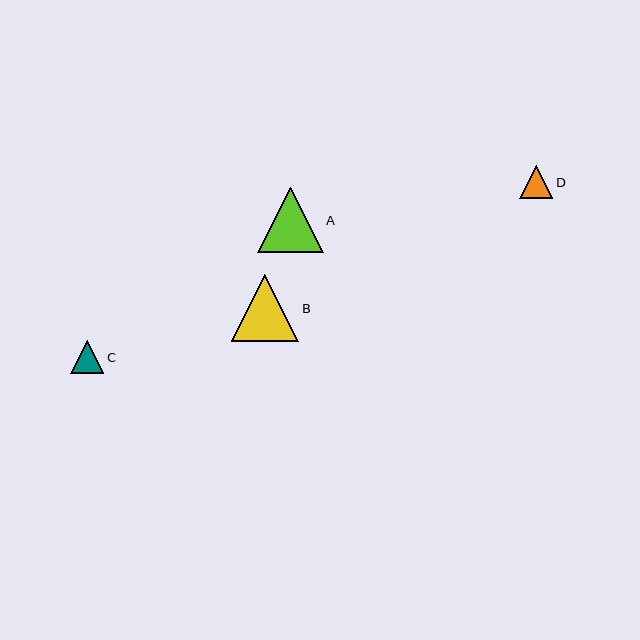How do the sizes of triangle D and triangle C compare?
Triangle D and triangle C are approximately the same size.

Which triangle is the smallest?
Triangle C is the smallest with a size of approximately 33 pixels.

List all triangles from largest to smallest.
From largest to smallest: B, A, D, C.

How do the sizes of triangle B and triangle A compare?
Triangle B and triangle A are approximately the same size.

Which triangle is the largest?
Triangle B is the largest with a size of approximately 67 pixels.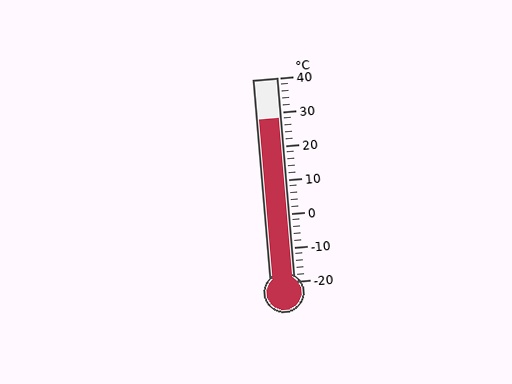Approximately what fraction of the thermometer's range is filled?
The thermometer is filled to approximately 80% of its range.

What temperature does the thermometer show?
The thermometer shows approximately 28°C.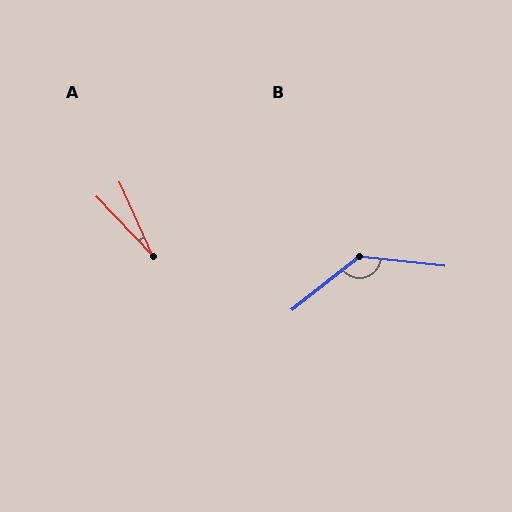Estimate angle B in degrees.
Approximately 135 degrees.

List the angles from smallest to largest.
A (19°), B (135°).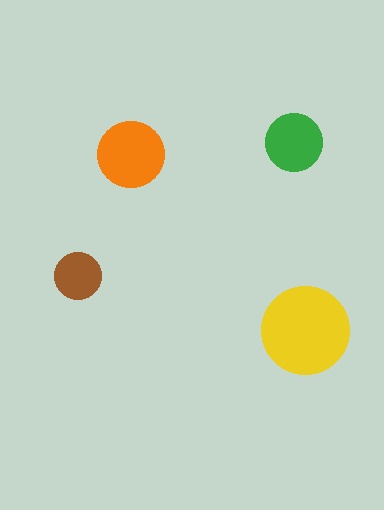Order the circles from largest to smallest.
the yellow one, the orange one, the green one, the brown one.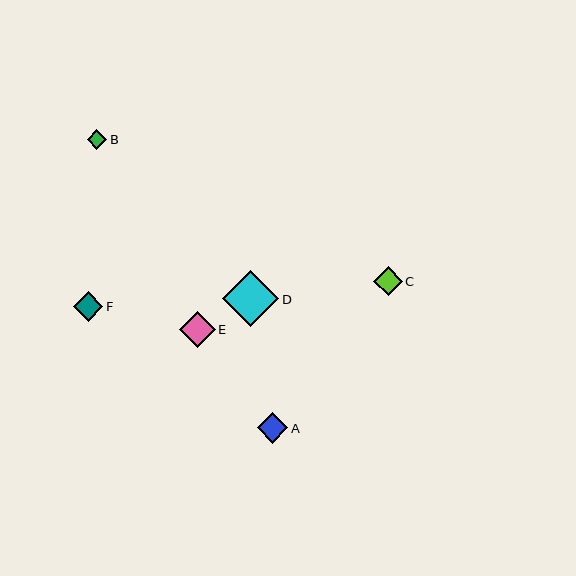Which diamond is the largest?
Diamond D is the largest with a size of approximately 56 pixels.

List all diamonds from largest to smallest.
From largest to smallest: D, E, A, F, C, B.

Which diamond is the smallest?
Diamond B is the smallest with a size of approximately 19 pixels.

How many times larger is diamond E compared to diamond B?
Diamond E is approximately 1.9 times the size of diamond B.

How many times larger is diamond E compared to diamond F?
Diamond E is approximately 1.2 times the size of diamond F.